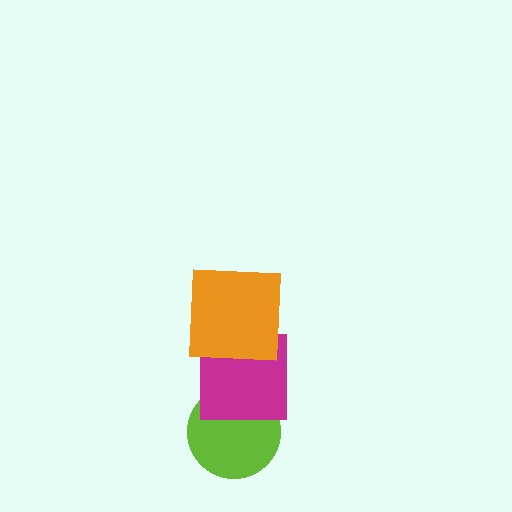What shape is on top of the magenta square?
The orange square is on top of the magenta square.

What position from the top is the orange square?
The orange square is 1st from the top.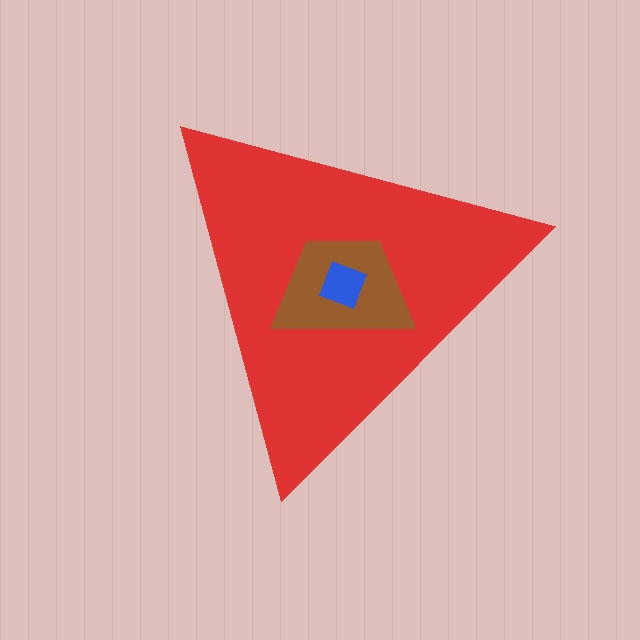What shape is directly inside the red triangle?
The brown trapezoid.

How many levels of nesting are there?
3.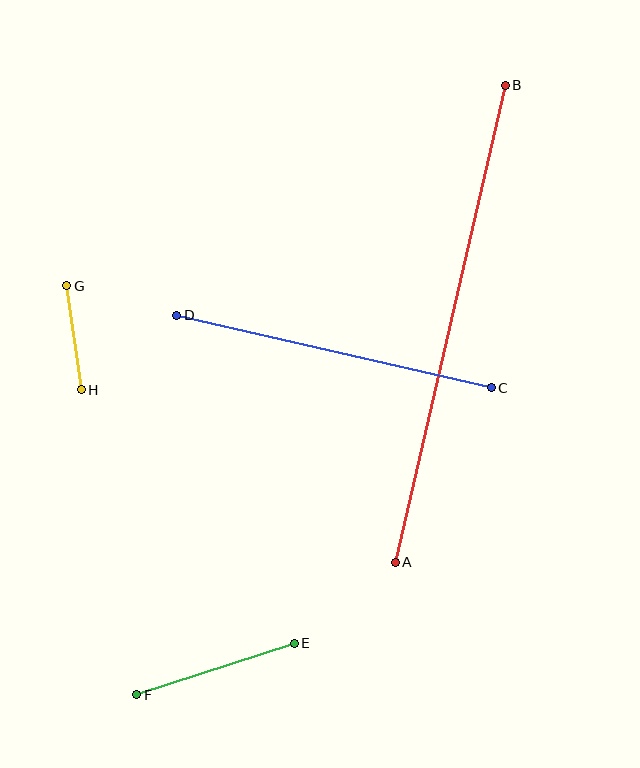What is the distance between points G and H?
The distance is approximately 105 pixels.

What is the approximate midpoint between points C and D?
The midpoint is at approximately (334, 351) pixels.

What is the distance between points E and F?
The distance is approximately 165 pixels.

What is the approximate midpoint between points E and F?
The midpoint is at approximately (215, 669) pixels.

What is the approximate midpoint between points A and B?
The midpoint is at approximately (450, 324) pixels.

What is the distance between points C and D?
The distance is approximately 323 pixels.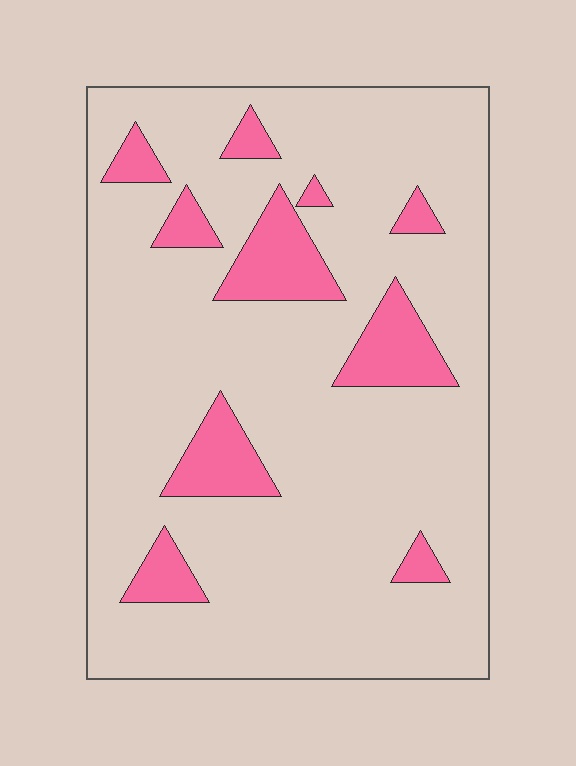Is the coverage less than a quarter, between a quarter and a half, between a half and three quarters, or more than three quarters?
Less than a quarter.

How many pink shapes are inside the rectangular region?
10.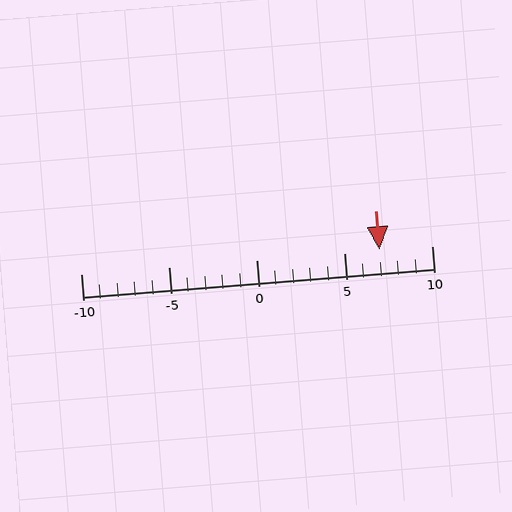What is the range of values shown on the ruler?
The ruler shows values from -10 to 10.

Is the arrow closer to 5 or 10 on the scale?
The arrow is closer to 5.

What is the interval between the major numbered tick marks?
The major tick marks are spaced 5 units apart.